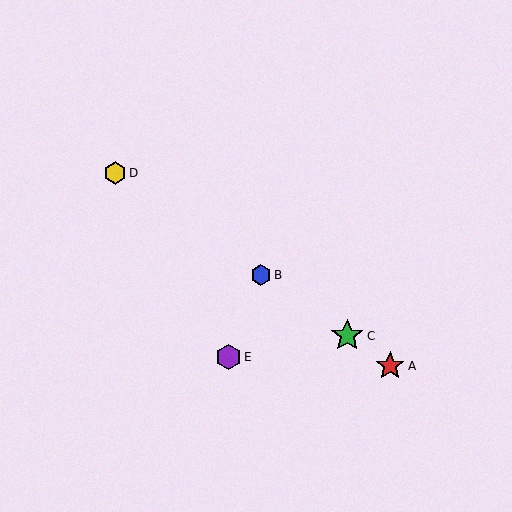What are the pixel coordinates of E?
Object E is at (229, 357).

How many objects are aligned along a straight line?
4 objects (A, B, C, D) are aligned along a straight line.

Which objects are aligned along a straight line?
Objects A, B, C, D are aligned along a straight line.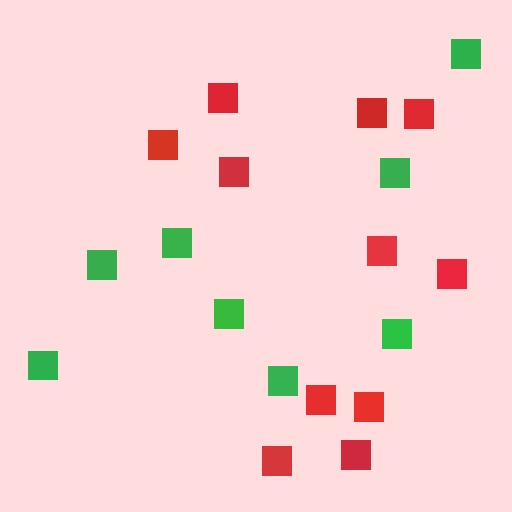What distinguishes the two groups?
There are 2 groups: one group of green squares (8) and one group of red squares (11).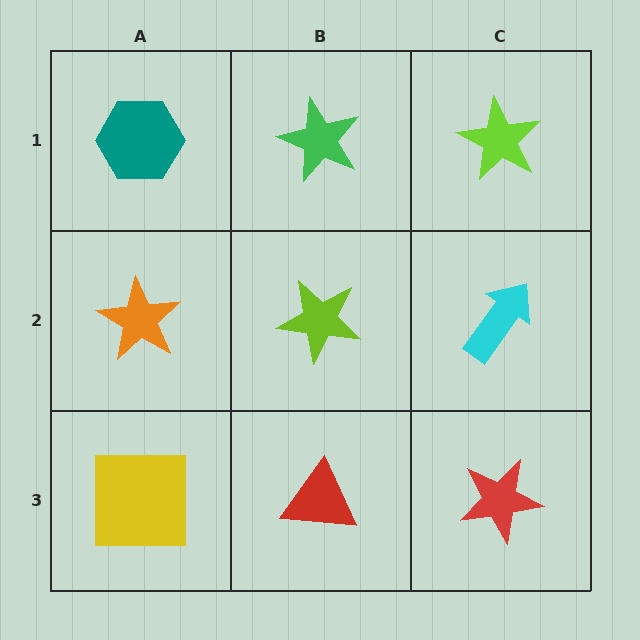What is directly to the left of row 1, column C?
A green star.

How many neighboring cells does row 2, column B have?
4.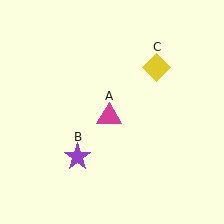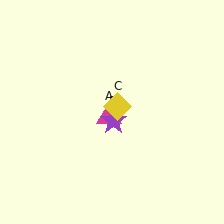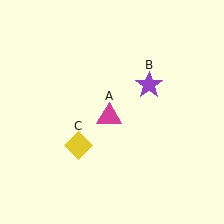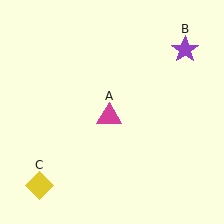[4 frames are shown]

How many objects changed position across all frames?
2 objects changed position: purple star (object B), yellow diamond (object C).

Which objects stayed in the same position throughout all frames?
Magenta triangle (object A) remained stationary.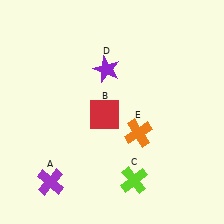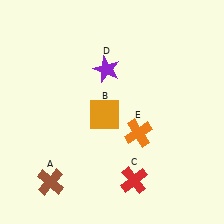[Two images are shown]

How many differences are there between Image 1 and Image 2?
There are 3 differences between the two images.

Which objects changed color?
A changed from purple to brown. B changed from red to orange. C changed from lime to red.